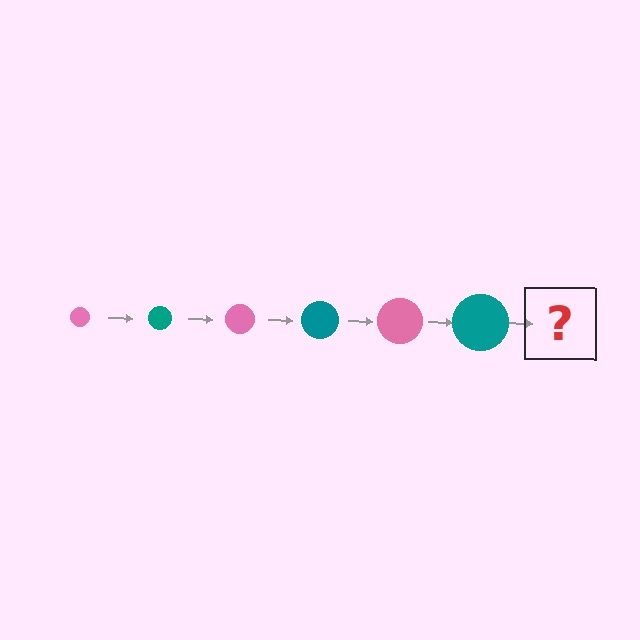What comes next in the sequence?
The next element should be a pink circle, larger than the previous one.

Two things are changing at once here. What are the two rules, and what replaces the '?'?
The two rules are that the circle grows larger each step and the color cycles through pink and teal. The '?' should be a pink circle, larger than the previous one.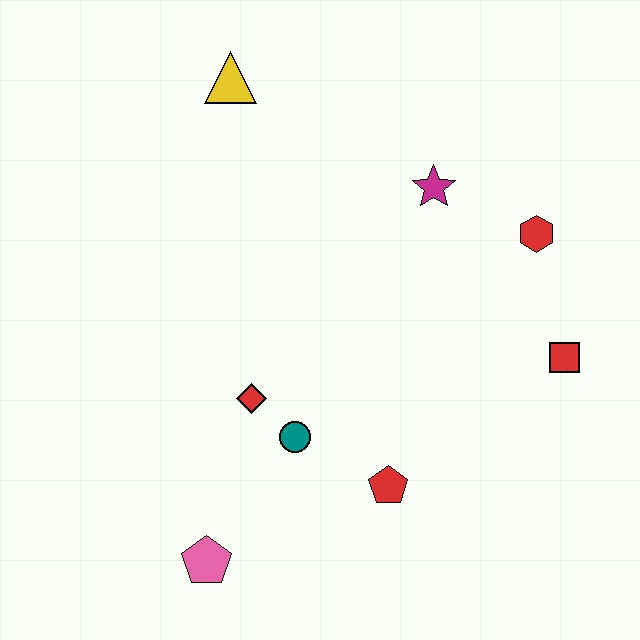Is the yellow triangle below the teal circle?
No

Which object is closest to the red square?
The red hexagon is closest to the red square.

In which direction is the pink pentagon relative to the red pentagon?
The pink pentagon is to the left of the red pentagon.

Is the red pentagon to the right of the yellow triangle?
Yes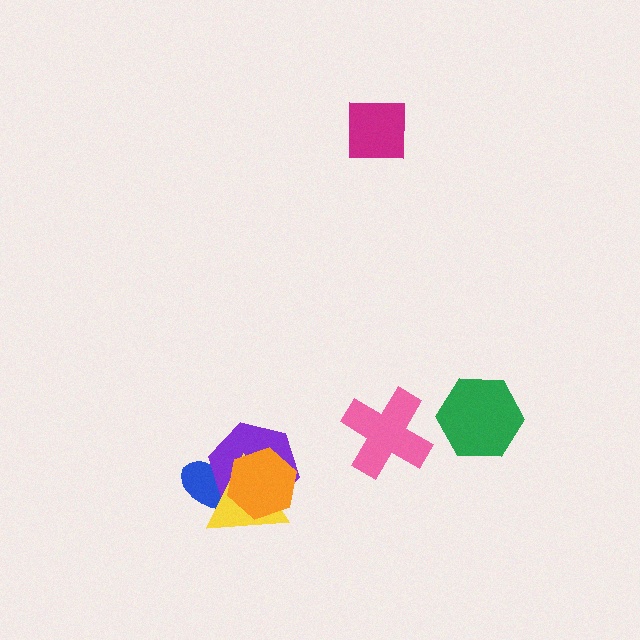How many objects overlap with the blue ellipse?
3 objects overlap with the blue ellipse.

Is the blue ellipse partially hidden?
Yes, it is partially covered by another shape.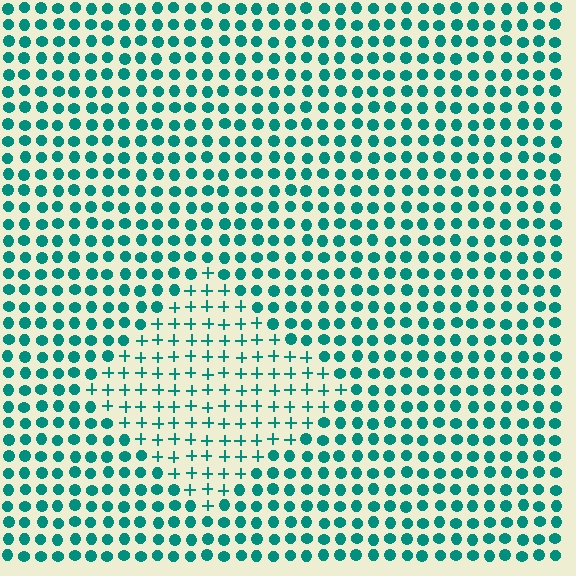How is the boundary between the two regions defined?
The boundary is defined by a change in element shape: plus signs inside vs. circles outside. All elements share the same color and spacing.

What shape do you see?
I see a diamond.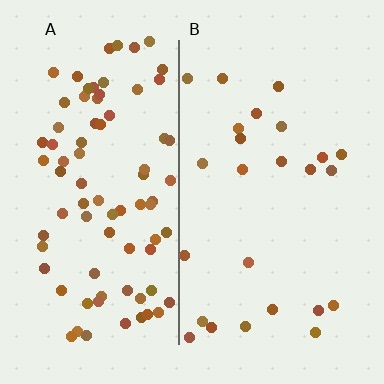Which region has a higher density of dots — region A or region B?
A (the left).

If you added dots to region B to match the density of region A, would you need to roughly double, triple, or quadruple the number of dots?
Approximately triple.